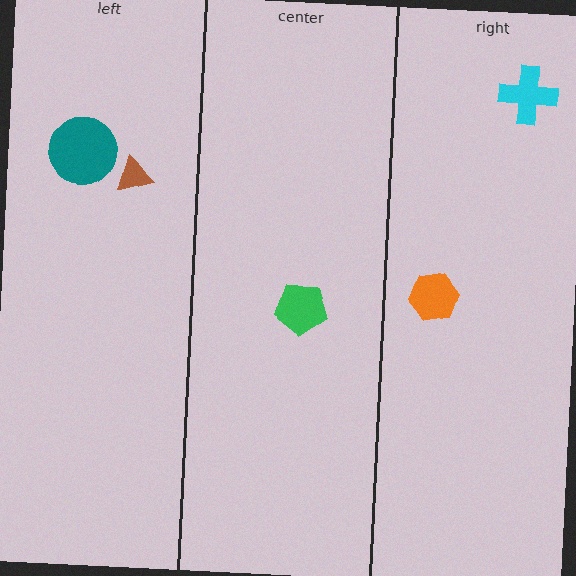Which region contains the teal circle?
The left region.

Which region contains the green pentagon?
The center region.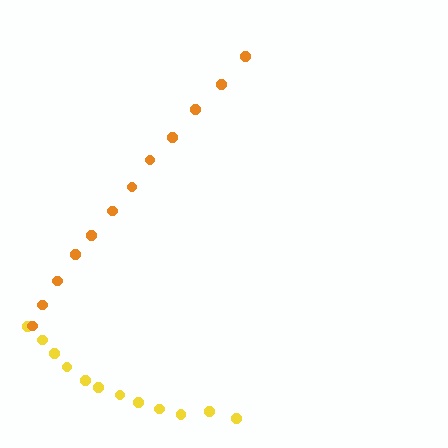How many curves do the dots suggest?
There are 2 distinct paths.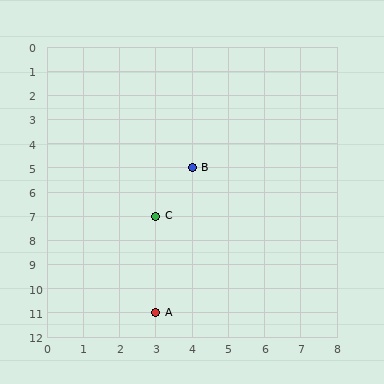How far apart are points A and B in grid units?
Points A and B are 1 column and 6 rows apart (about 6.1 grid units diagonally).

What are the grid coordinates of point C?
Point C is at grid coordinates (3, 7).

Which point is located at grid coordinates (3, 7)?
Point C is at (3, 7).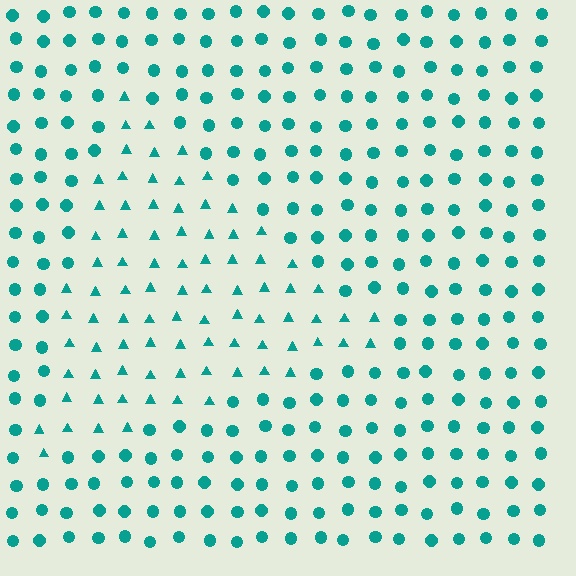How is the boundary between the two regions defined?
The boundary is defined by a change in element shape: triangles inside vs. circles outside. All elements share the same color and spacing.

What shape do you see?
I see a triangle.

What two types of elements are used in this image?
The image uses triangles inside the triangle region and circles outside it.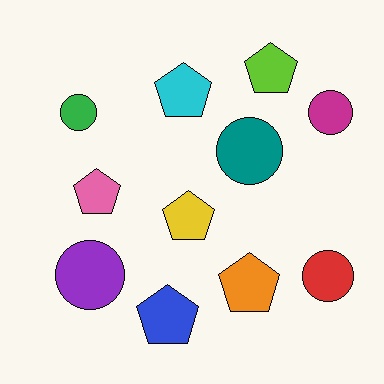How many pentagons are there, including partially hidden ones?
There are 6 pentagons.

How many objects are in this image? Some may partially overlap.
There are 11 objects.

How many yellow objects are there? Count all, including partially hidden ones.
There is 1 yellow object.